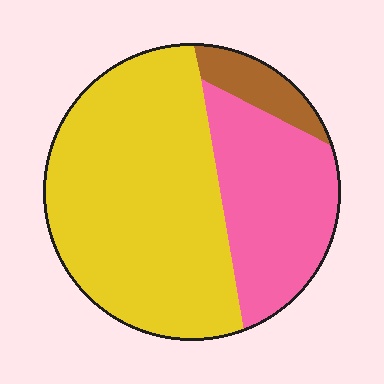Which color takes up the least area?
Brown, at roughly 10%.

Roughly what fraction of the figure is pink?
Pink takes up between a sixth and a third of the figure.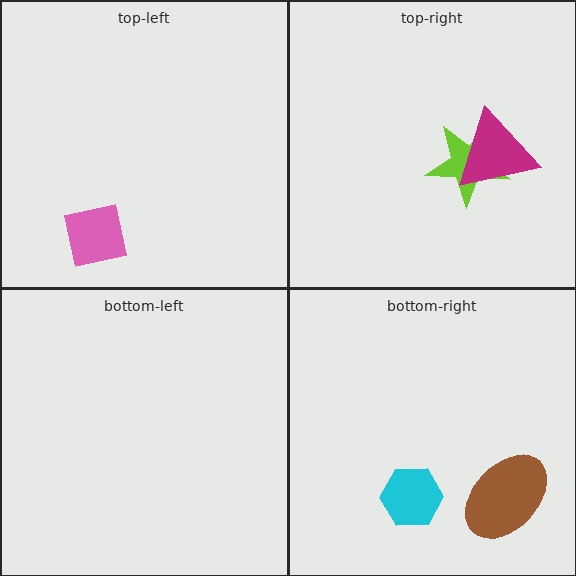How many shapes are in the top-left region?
1.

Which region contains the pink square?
The top-left region.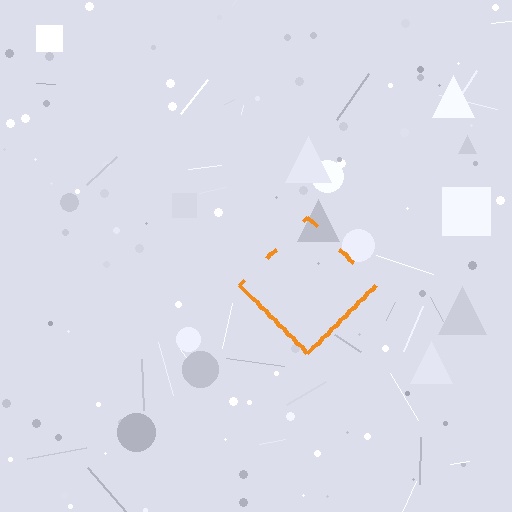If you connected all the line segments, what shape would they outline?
They would outline a diamond.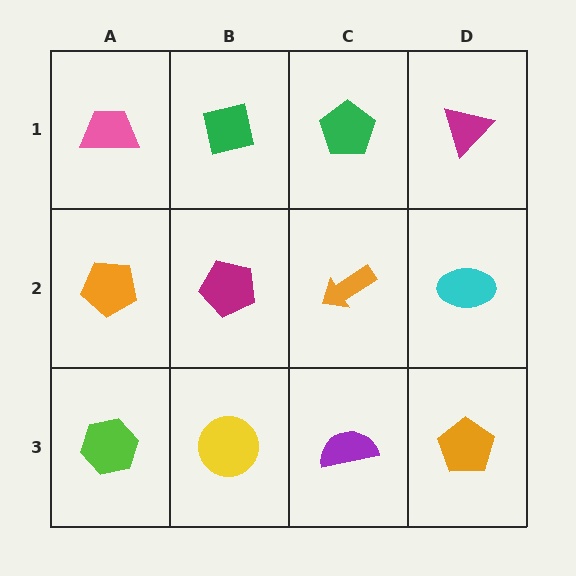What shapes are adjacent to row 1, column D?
A cyan ellipse (row 2, column D), a green pentagon (row 1, column C).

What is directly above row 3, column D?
A cyan ellipse.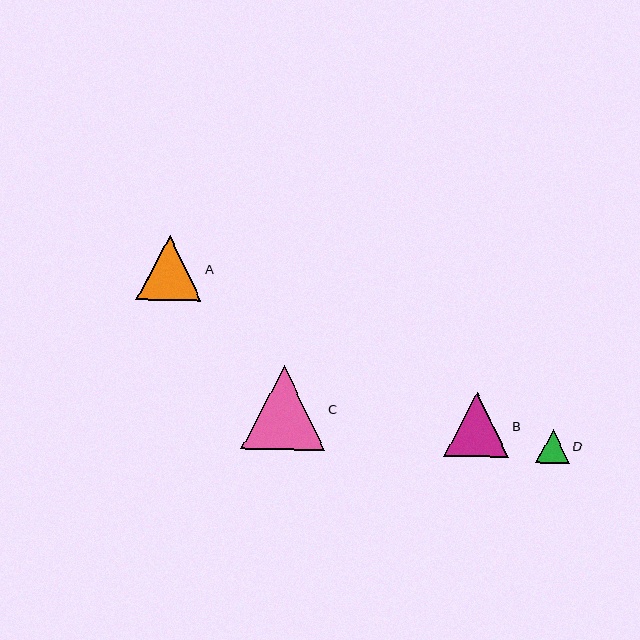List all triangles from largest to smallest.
From largest to smallest: C, A, B, D.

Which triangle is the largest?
Triangle C is the largest with a size of approximately 84 pixels.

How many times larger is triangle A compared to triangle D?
Triangle A is approximately 2.0 times the size of triangle D.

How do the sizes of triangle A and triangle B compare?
Triangle A and triangle B are approximately the same size.